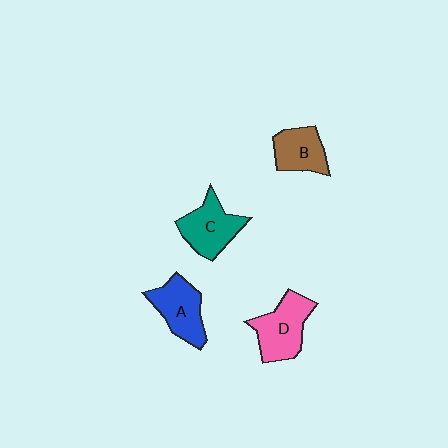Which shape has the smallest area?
Shape B (brown).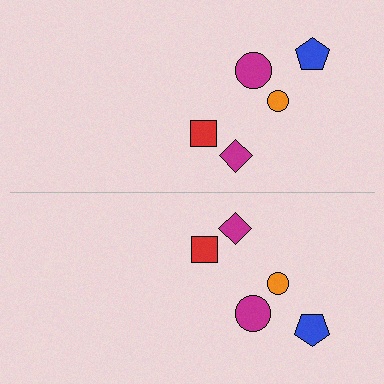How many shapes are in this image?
There are 10 shapes in this image.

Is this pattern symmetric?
Yes, this pattern has bilateral (reflection) symmetry.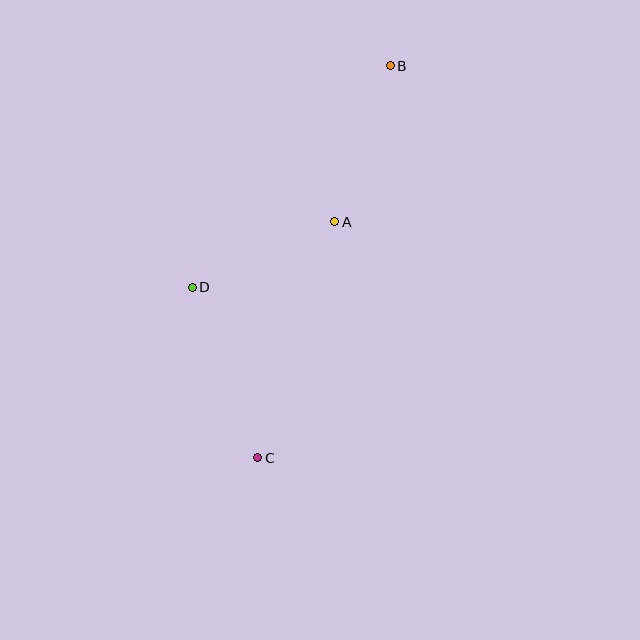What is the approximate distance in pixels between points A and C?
The distance between A and C is approximately 249 pixels.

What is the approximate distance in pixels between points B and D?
The distance between B and D is approximately 297 pixels.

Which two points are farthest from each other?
Points B and C are farthest from each other.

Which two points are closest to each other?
Points A and D are closest to each other.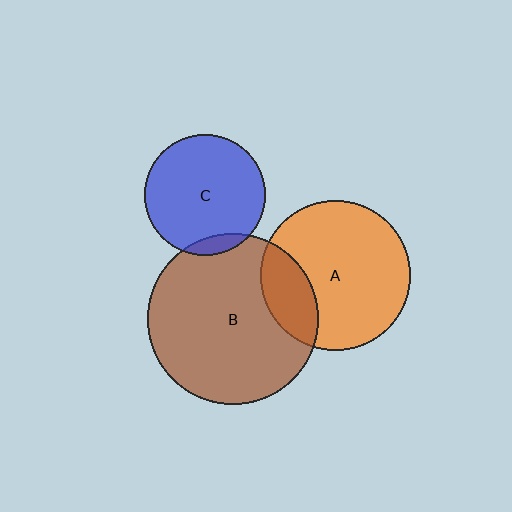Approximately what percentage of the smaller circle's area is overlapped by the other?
Approximately 10%.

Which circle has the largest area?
Circle B (brown).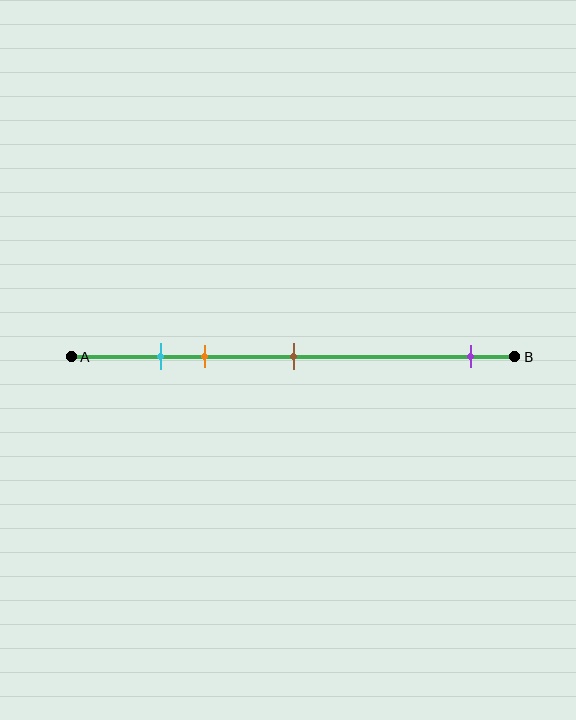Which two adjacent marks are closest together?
The cyan and orange marks are the closest adjacent pair.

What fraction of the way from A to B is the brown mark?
The brown mark is approximately 50% (0.5) of the way from A to B.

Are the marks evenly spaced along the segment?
No, the marks are not evenly spaced.